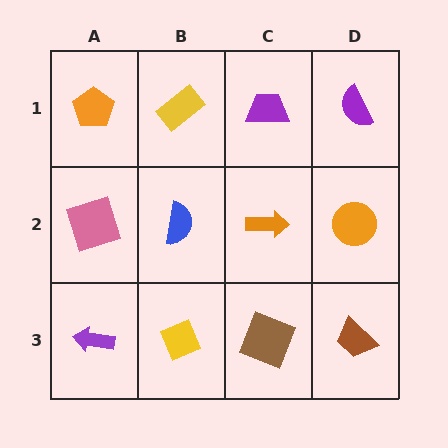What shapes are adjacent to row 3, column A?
A pink square (row 2, column A), a yellow diamond (row 3, column B).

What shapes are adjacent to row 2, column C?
A purple trapezoid (row 1, column C), a brown square (row 3, column C), a blue semicircle (row 2, column B), an orange circle (row 2, column D).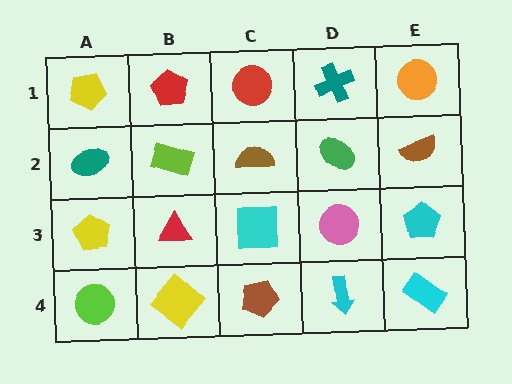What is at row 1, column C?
A red circle.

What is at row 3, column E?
A cyan pentagon.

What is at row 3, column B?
A red triangle.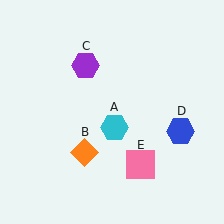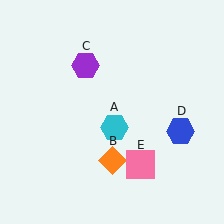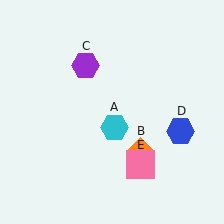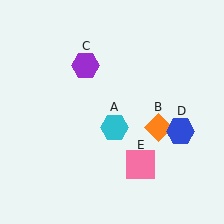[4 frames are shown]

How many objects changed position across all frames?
1 object changed position: orange diamond (object B).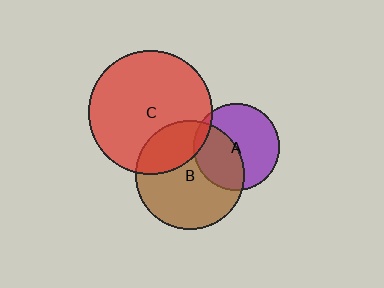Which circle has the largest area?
Circle C (red).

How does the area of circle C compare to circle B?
Approximately 1.3 times.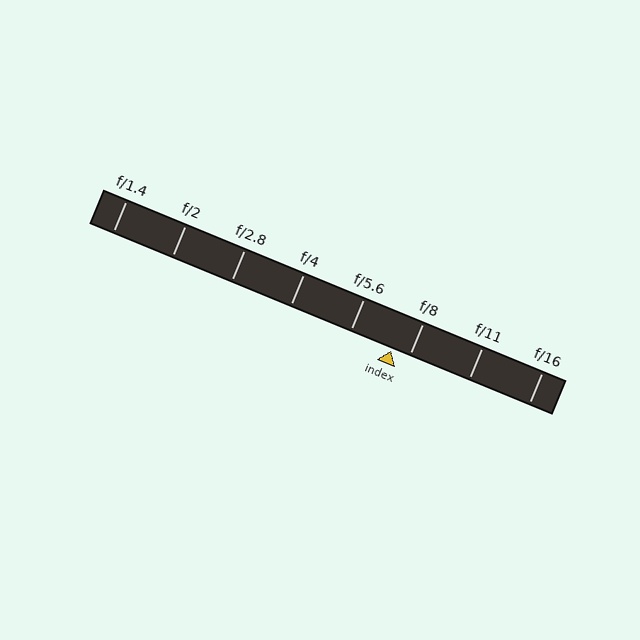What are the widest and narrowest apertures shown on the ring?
The widest aperture shown is f/1.4 and the narrowest is f/16.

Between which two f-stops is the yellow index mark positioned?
The index mark is between f/5.6 and f/8.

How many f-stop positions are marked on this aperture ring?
There are 8 f-stop positions marked.